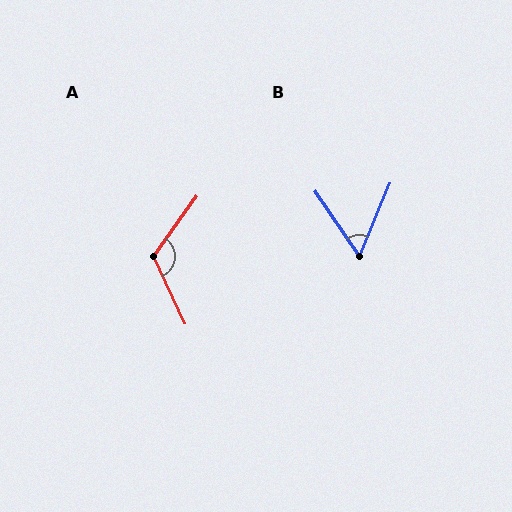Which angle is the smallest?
B, at approximately 57 degrees.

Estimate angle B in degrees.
Approximately 57 degrees.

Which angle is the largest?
A, at approximately 120 degrees.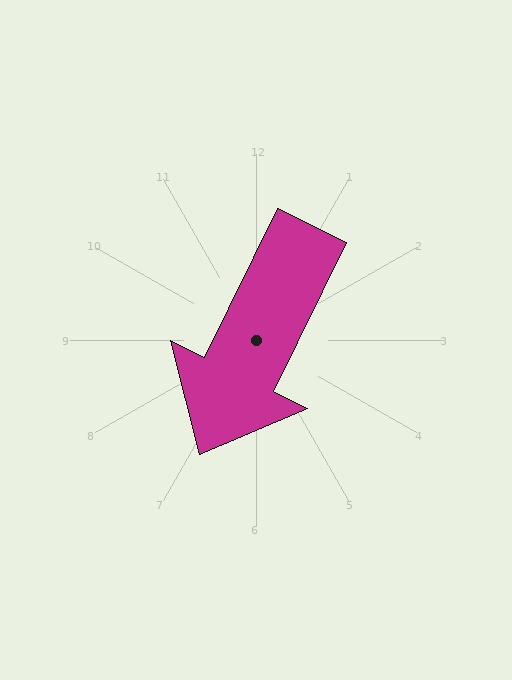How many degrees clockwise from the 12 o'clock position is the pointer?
Approximately 206 degrees.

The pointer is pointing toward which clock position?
Roughly 7 o'clock.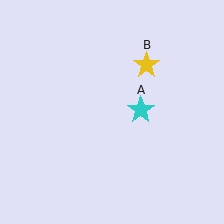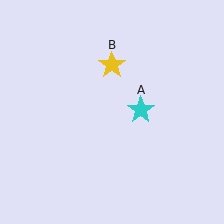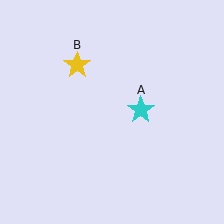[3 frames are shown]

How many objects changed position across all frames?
1 object changed position: yellow star (object B).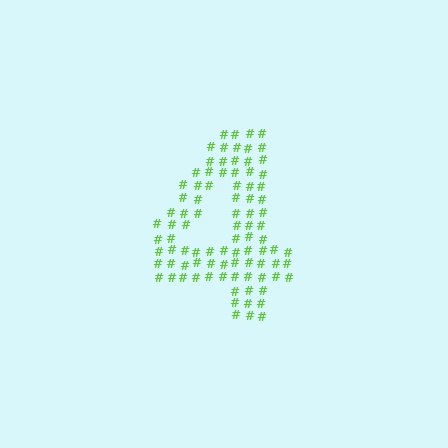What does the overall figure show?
The overall figure shows the digit 4.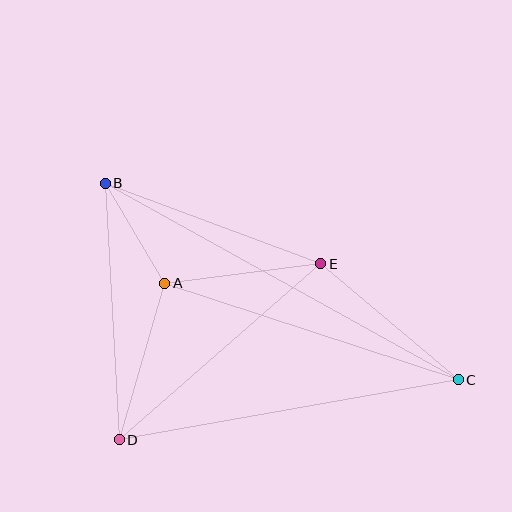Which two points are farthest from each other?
Points B and C are farthest from each other.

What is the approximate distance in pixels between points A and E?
The distance between A and E is approximately 157 pixels.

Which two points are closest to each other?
Points A and B are closest to each other.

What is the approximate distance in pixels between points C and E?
The distance between C and E is approximately 180 pixels.